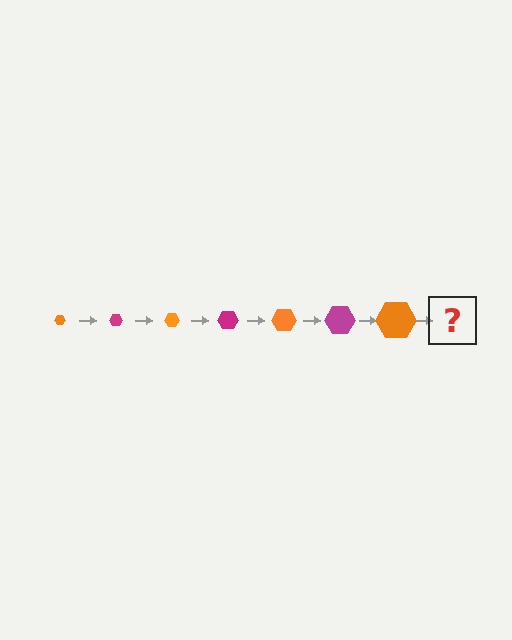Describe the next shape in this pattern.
It should be a magenta hexagon, larger than the previous one.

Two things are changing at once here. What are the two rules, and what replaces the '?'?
The two rules are that the hexagon grows larger each step and the color cycles through orange and magenta. The '?' should be a magenta hexagon, larger than the previous one.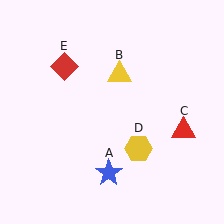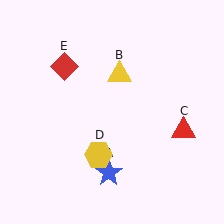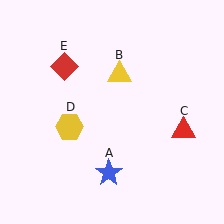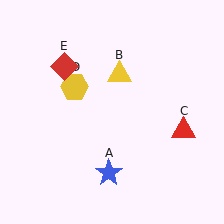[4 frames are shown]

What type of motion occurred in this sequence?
The yellow hexagon (object D) rotated clockwise around the center of the scene.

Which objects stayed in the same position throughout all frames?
Blue star (object A) and yellow triangle (object B) and red triangle (object C) and red diamond (object E) remained stationary.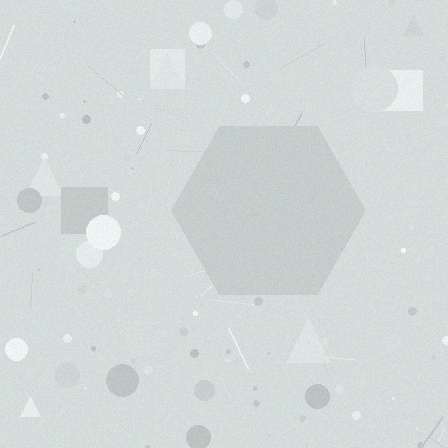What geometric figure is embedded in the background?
A hexagon is embedded in the background.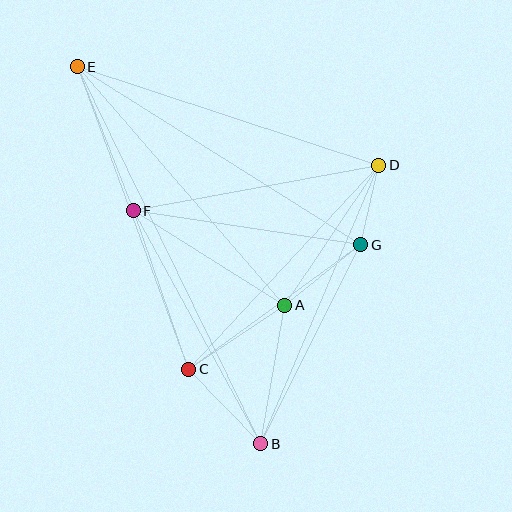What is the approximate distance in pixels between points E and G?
The distance between E and G is approximately 335 pixels.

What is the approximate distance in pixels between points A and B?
The distance between A and B is approximately 141 pixels.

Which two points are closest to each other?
Points D and G are closest to each other.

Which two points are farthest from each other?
Points B and E are farthest from each other.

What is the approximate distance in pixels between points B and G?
The distance between B and G is approximately 223 pixels.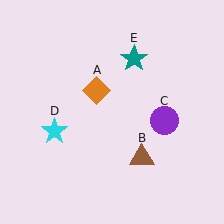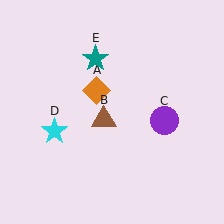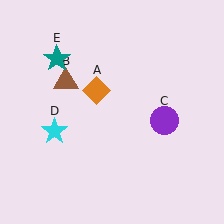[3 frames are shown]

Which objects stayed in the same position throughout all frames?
Orange diamond (object A) and purple circle (object C) and cyan star (object D) remained stationary.